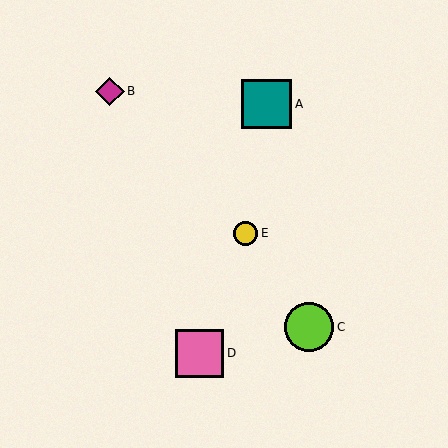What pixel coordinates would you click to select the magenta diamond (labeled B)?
Click at (110, 91) to select the magenta diamond B.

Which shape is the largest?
The teal square (labeled A) is the largest.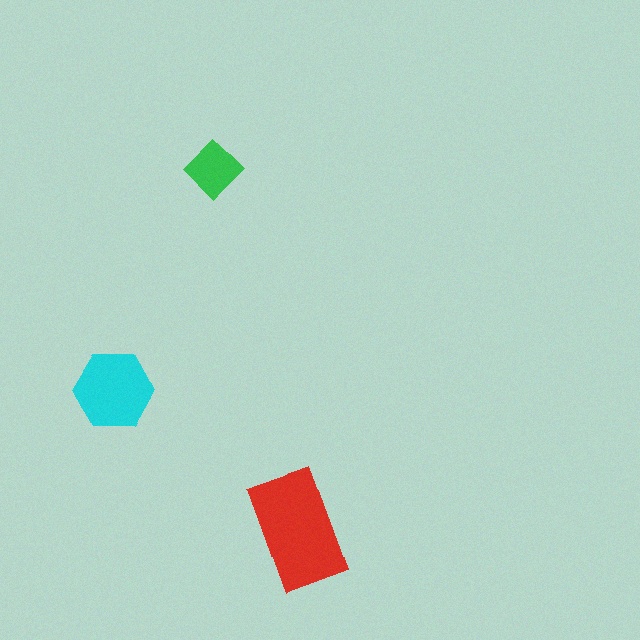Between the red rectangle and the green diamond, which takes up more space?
The red rectangle.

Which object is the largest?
The red rectangle.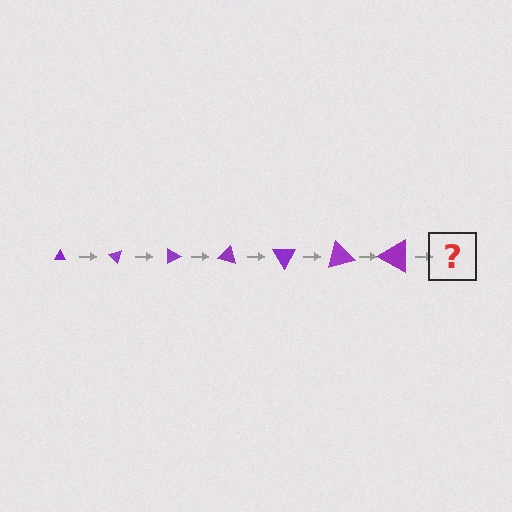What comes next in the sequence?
The next element should be a triangle, larger than the previous one and rotated 315 degrees from the start.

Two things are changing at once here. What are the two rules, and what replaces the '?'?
The two rules are that the triangle grows larger each step and it rotates 45 degrees each step. The '?' should be a triangle, larger than the previous one and rotated 315 degrees from the start.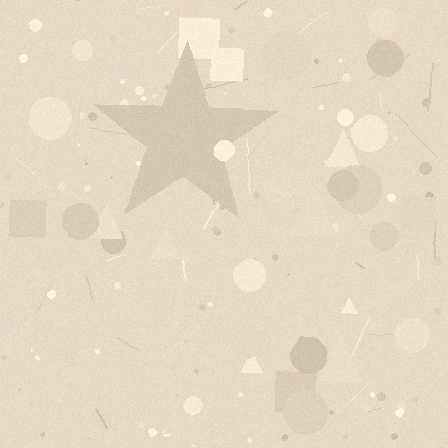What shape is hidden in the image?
A star is hidden in the image.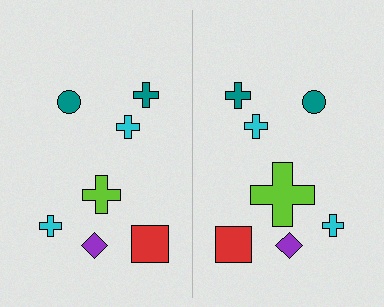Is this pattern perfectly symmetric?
No, the pattern is not perfectly symmetric. The lime cross on the right side has a different size than its mirror counterpart.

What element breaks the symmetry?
The lime cross on the right side has a different size than its mirror counterpart.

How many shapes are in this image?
There are 14 shapes in this image.